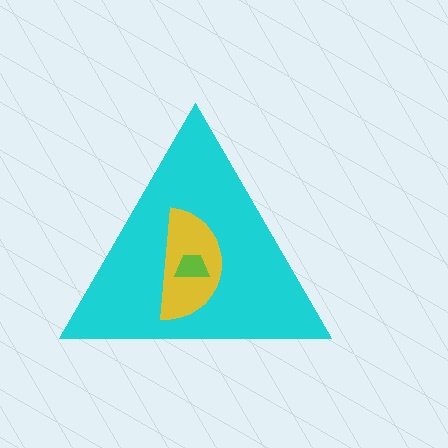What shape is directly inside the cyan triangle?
The yellow semicircle.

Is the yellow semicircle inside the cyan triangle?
Yes.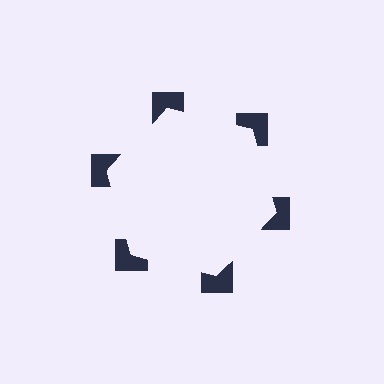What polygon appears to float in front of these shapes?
An illusory hexagon — its edges are inferred from the aligned wedge cuts in the notched squares, not physically drawn.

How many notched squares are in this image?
There are 6 — one at each vertex of the illusory hexagon.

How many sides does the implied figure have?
6 sides.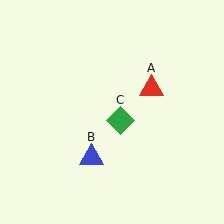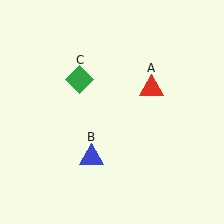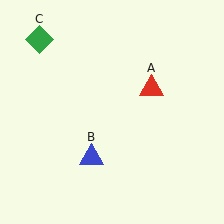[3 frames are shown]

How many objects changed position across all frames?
1 object changed position: green diamond (object C).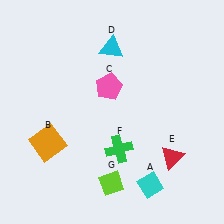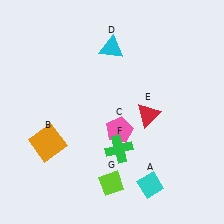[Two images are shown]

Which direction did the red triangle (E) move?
The red triangle (E) moved up.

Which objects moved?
The objects that moved are: the pink pentagon (C), the red triangle (E).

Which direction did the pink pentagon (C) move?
The pink pentagon (C) moved down.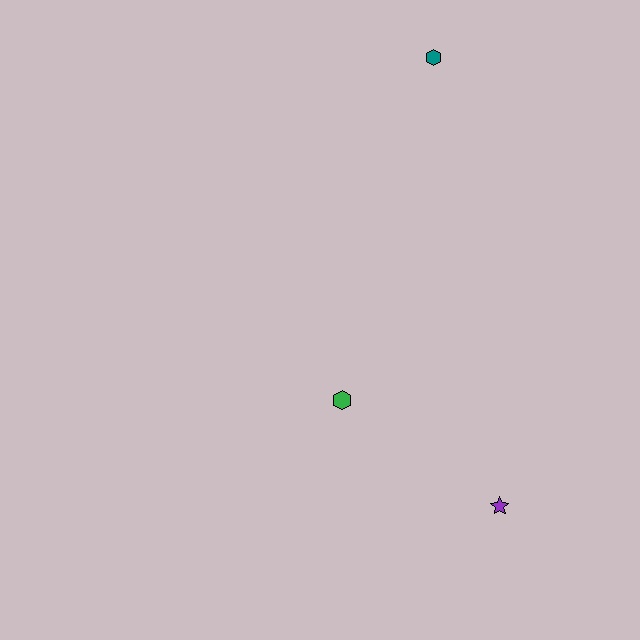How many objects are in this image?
There are 3 objects.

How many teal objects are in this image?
There is 1 teal object.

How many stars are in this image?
There is 1 star.